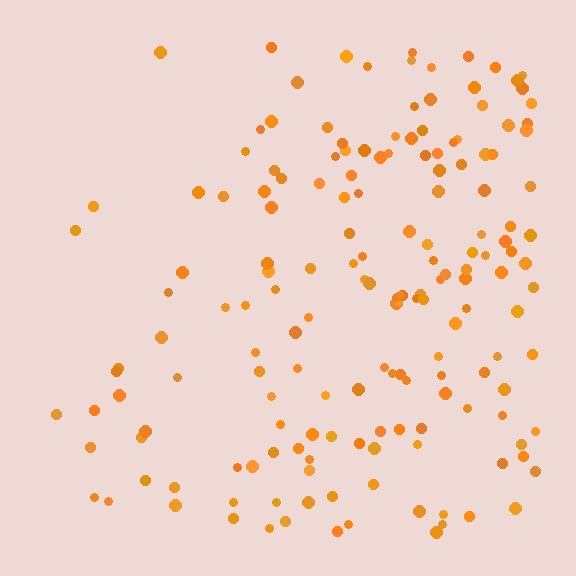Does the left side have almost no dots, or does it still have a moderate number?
Still a moderate number, just noticeably fewer than the right.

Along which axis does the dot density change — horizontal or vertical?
Horizontal.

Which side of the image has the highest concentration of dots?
The right.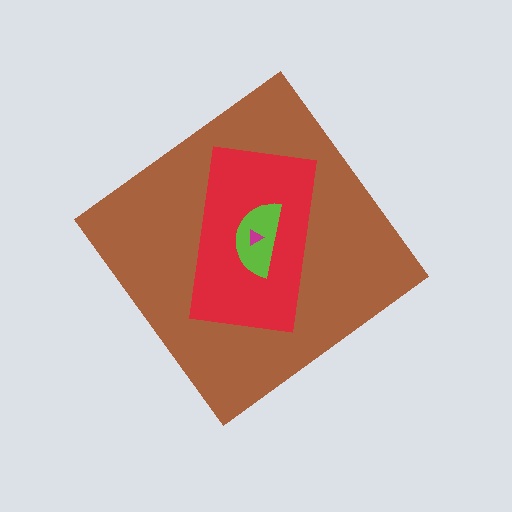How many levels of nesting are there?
4.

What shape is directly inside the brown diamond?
The red rectangle.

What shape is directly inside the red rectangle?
The lime semicircle.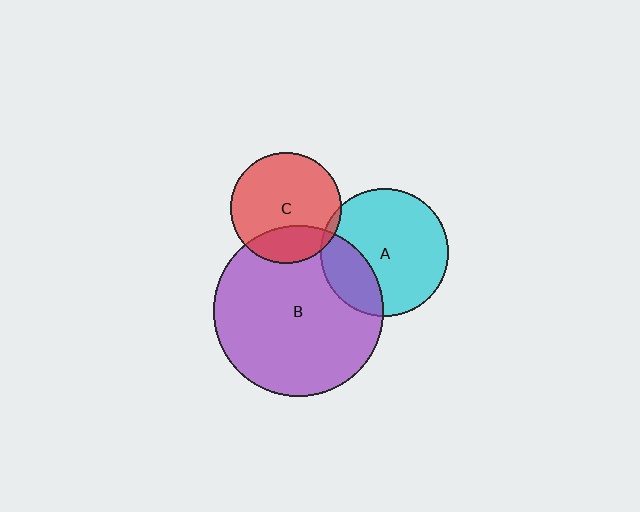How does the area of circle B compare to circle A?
Approximately 1.8 times.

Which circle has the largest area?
Circle B (purple).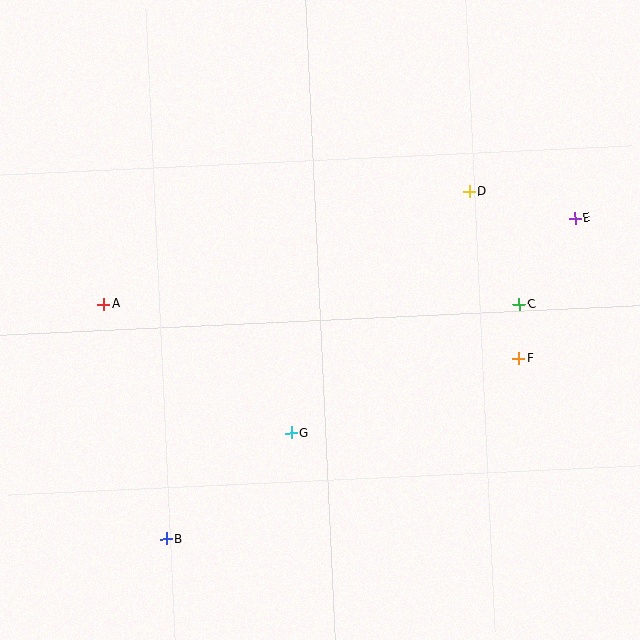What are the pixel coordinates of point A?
Point A is at (104, 304).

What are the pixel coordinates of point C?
Point C is at (519, 305).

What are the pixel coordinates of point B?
Point B is at (166, 539).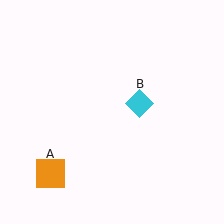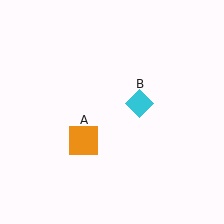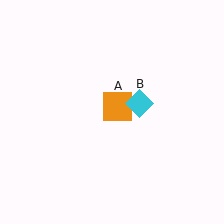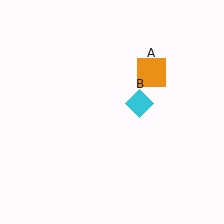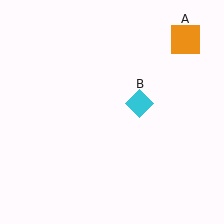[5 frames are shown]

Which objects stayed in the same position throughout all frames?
Cyan diamond (object B) remained stationary.